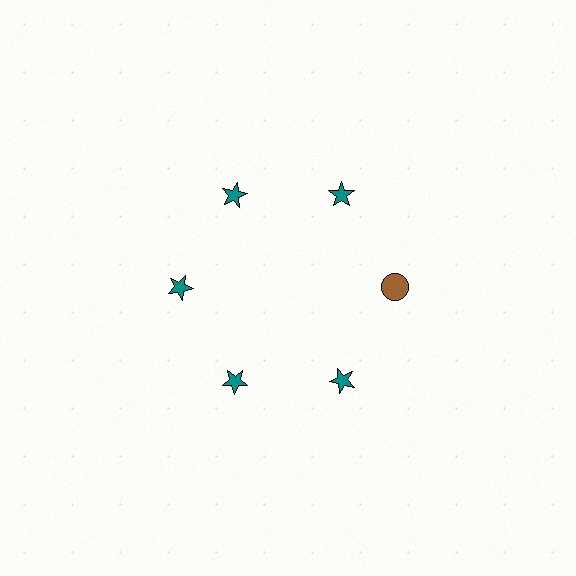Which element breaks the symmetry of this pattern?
The brown circle at roughly the 3 o'clock position breaks the symmetry. All other shapes are teal stars.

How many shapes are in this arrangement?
There are 6 shapes arranged in a ring pattern.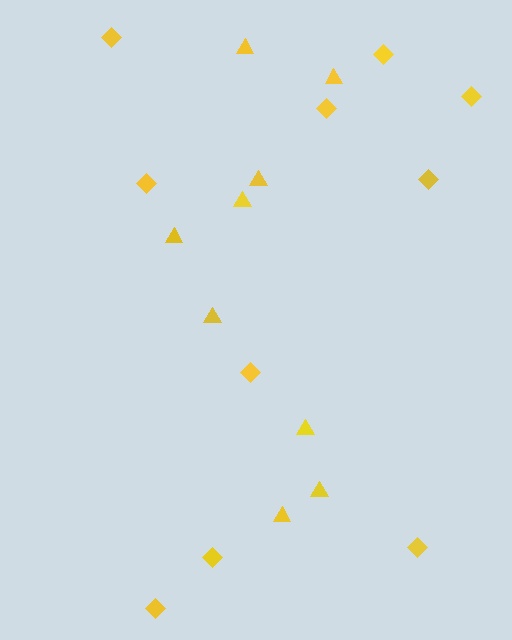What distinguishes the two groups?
There are 2 groups: one group of diamonds (10) and one group of triangles (9).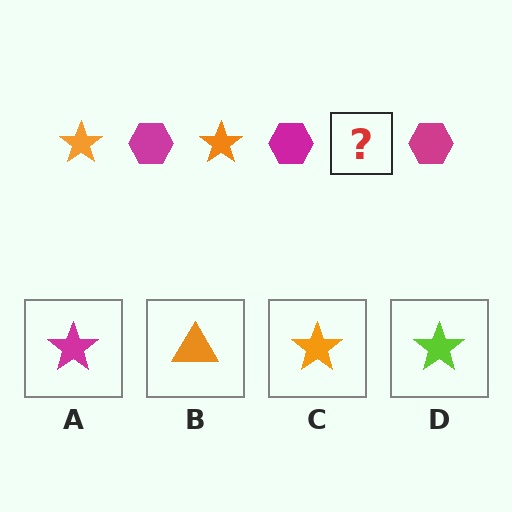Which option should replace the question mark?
Option C.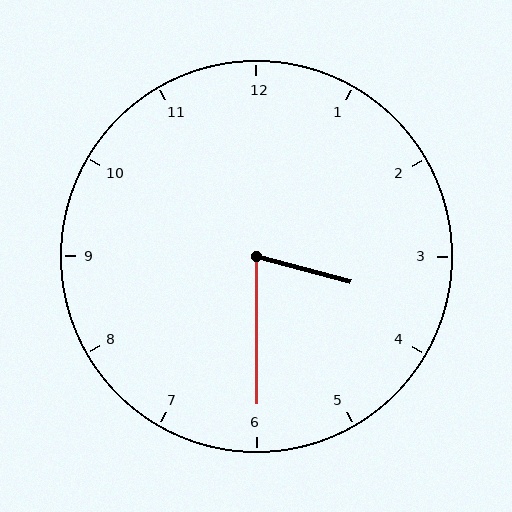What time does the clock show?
3:30.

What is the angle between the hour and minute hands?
Approximately 75 degrees.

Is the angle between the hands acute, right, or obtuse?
It is acute.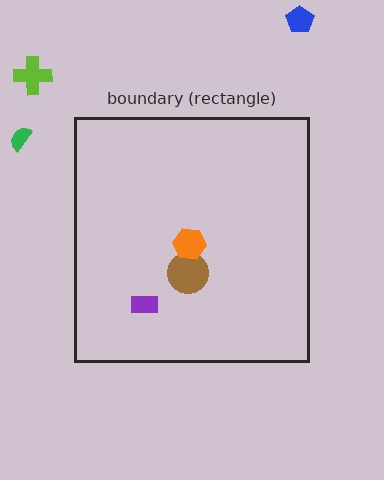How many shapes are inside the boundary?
3 inside, 3 outside.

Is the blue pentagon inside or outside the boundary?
Outside.